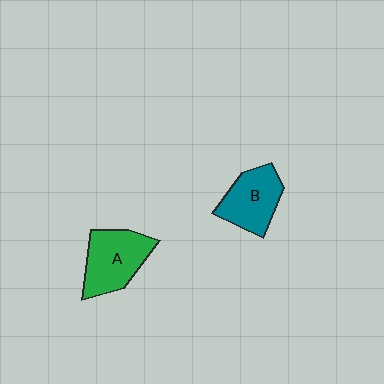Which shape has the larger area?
Shape A (green).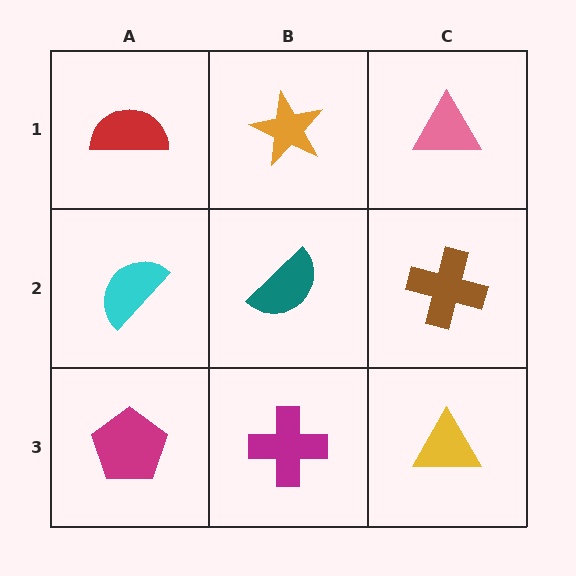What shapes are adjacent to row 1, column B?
A teal semicircle (row 2, column B), a red semicircle (row 1, column A), a pink triangle (row 1, column C).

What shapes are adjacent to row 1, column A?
A cyan semicircle (row 2, column A), an orange star (row 1, column B).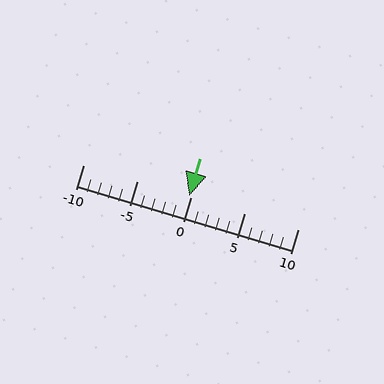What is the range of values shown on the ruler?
The ruler shows values from -10 to 10.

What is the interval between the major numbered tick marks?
The major tick marks are spaced 5 units apart.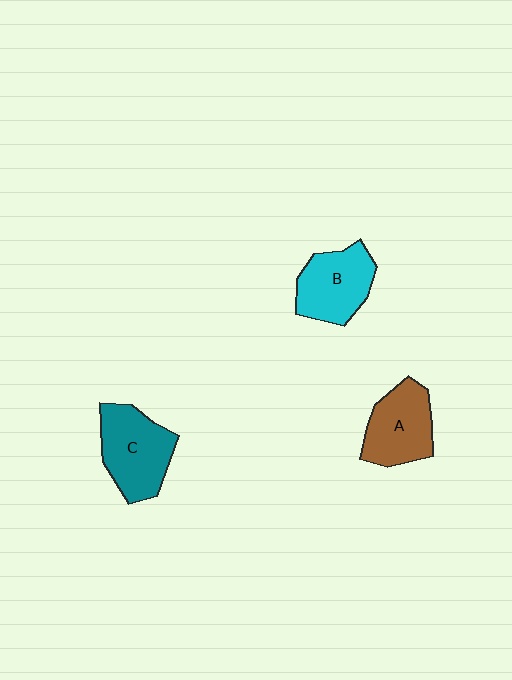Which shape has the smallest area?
Shape A (brown).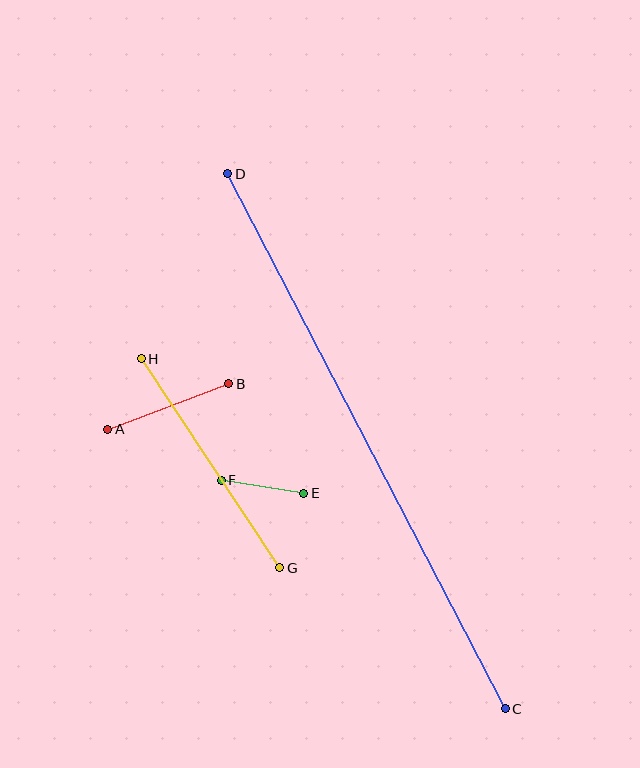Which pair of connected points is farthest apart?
Points C and D are farthest apart.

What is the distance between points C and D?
The distance is approximately 603 pixels.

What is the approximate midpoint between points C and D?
The midpoint is at approximately (366, 441) pixels.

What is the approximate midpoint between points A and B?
The midpoint is at approximately (168, 407) pixels.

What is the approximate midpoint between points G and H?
The midpoint is at approximately (210, 463) pixels.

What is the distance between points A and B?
The distance is approximately 129 pixels.